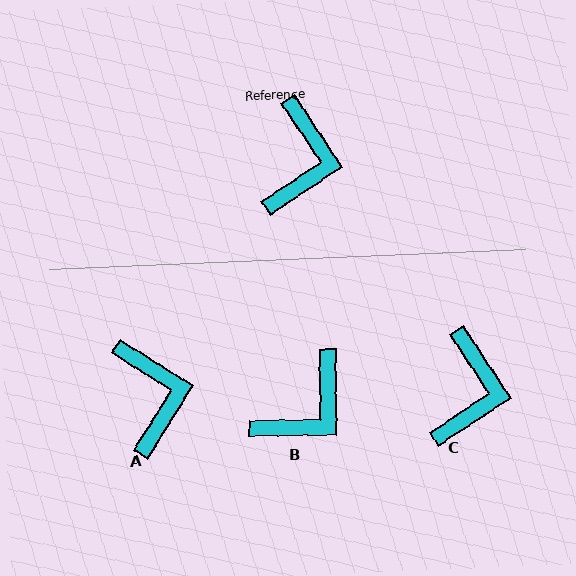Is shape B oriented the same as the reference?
No, it is off by about 33 degrees.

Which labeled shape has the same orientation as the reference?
C.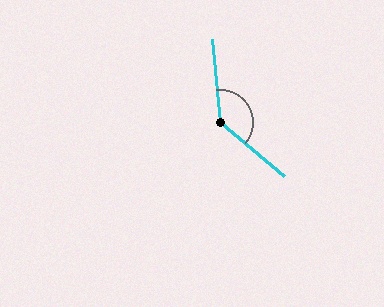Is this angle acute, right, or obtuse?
It is obtuse.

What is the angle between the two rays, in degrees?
Approximately 136 degrees.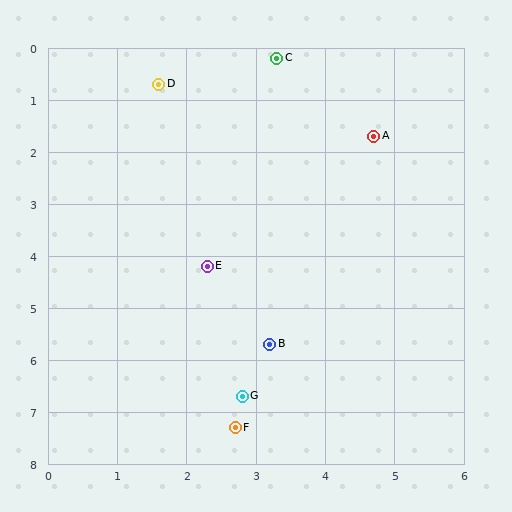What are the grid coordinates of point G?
Point G is at approximately (2.8, 6.7).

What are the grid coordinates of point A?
Point A is at approximately (4.7, 1.7).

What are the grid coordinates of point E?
Point E is at approximately (2.3, 4.2).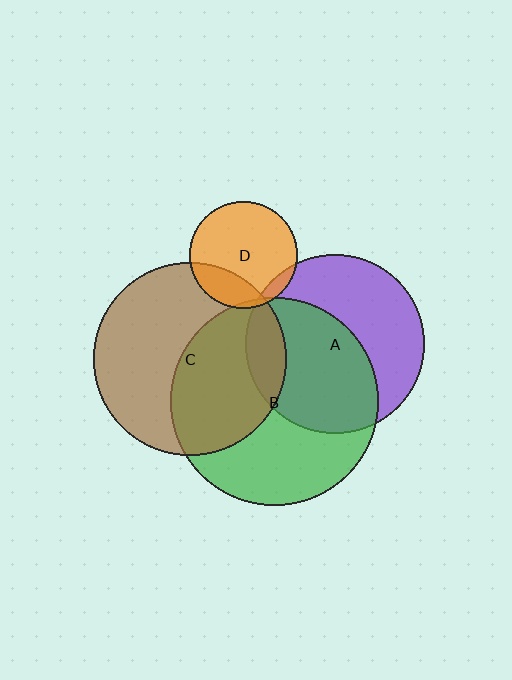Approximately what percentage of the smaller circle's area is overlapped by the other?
Approximately 45%.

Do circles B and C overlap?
Yes.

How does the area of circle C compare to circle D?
Approximately 3.3 times.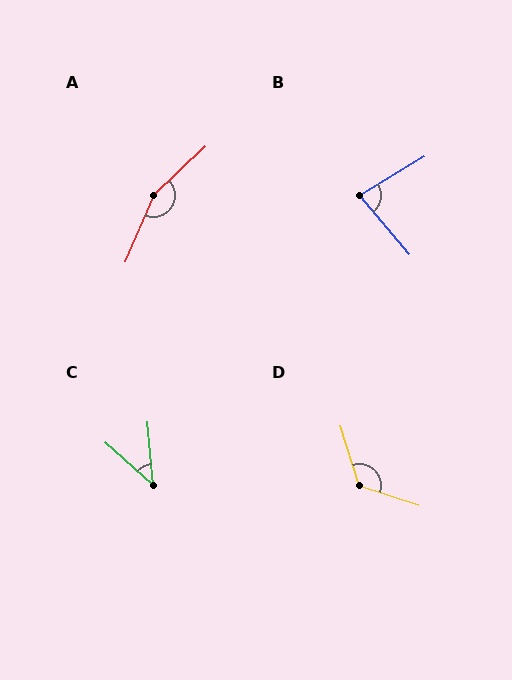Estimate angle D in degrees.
Approximately 125 degrees.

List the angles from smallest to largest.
C (43°), B (81°), D (125°), A (157°).